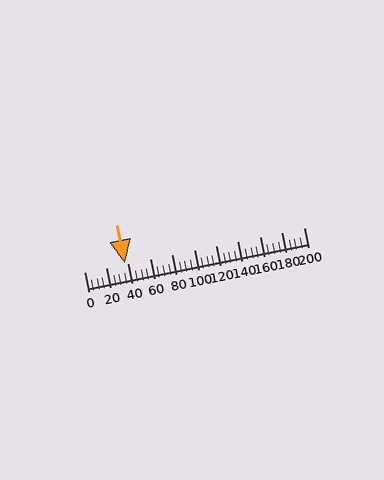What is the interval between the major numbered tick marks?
The major tick marks are spaced 20 units apart.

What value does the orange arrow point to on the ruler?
The orange arrow points to approximately 37.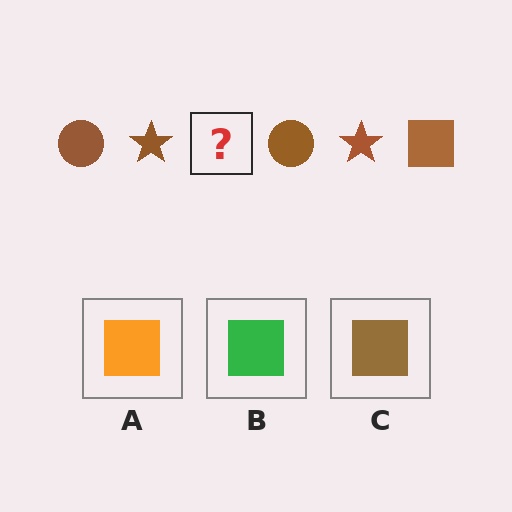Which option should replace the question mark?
Option C.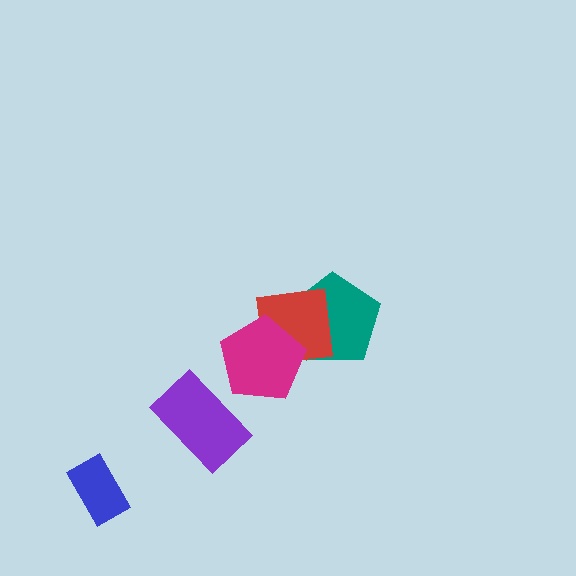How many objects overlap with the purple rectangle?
0 objects overlap with the purple rectangle.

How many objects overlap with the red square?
2 objects overlap with the red square.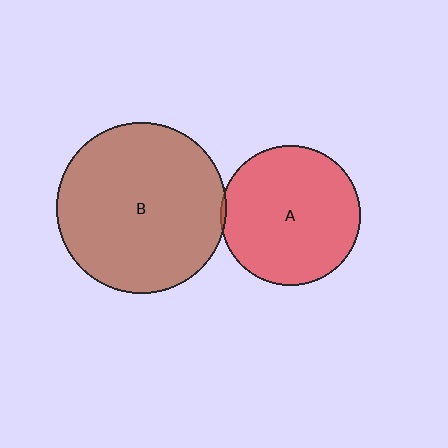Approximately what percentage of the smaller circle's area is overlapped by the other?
Approximately 5%.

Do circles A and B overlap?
Yes.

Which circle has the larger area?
Circle B (brown).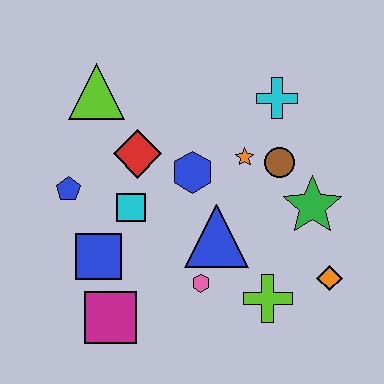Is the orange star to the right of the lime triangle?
Yes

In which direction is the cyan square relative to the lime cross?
The cyan square is to the left of the lime cross.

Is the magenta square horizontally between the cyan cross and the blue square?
Yes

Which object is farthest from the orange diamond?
The lime triangle is farthest from the orange diamond.